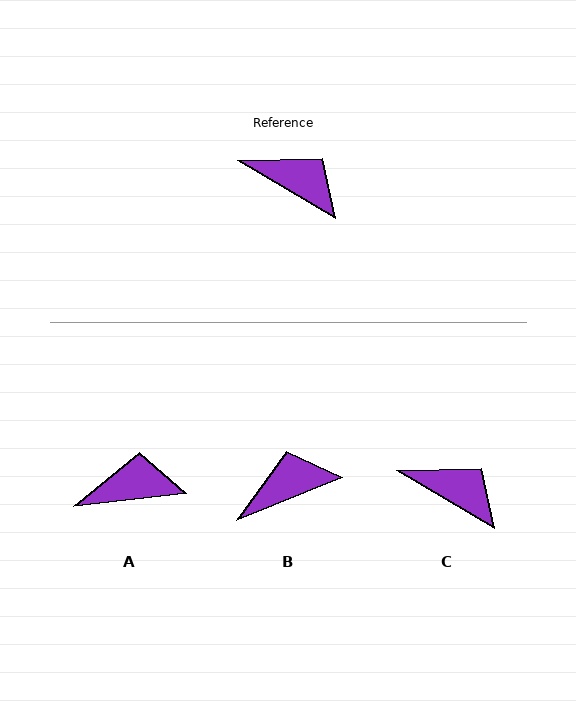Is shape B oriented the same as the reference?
No, it is off by about 53 degrees.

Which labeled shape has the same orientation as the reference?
C.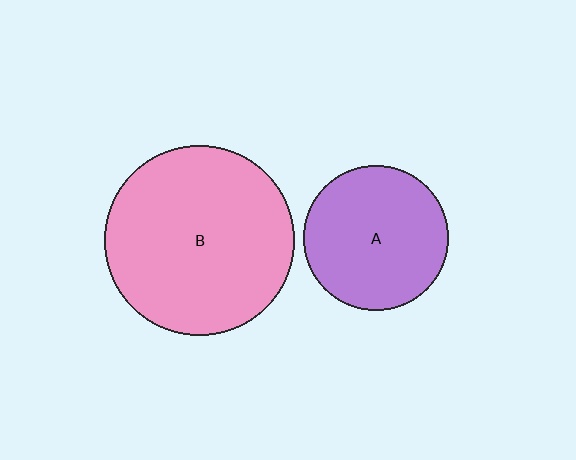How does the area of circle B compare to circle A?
Approximately 1.7 times.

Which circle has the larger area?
Circle B (pink).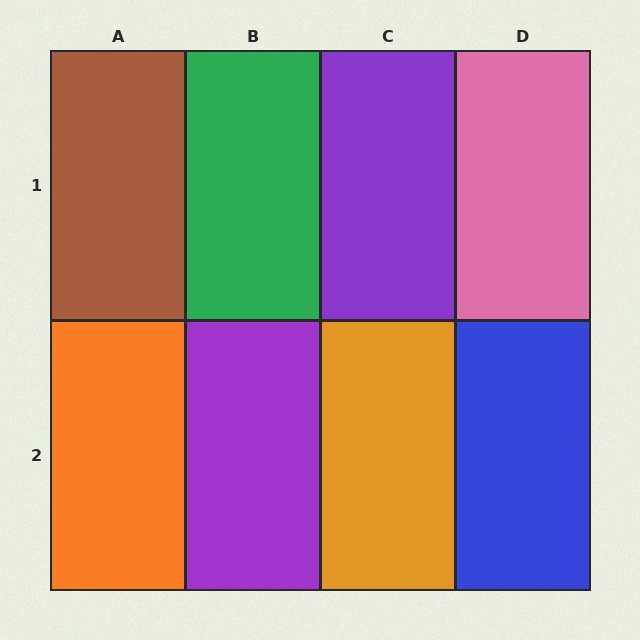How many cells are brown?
1 cell is brown.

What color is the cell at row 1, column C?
Purple.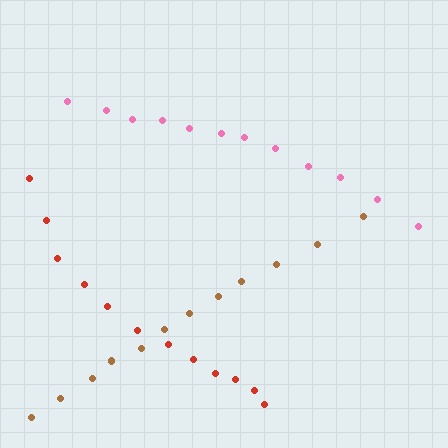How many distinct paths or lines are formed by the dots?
There are 3 distinct paths.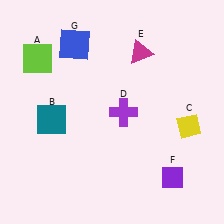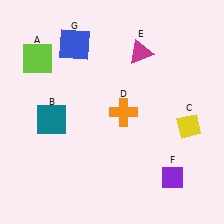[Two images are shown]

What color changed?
The cross (D) changed from purple in Image 1 to orange in Image 2.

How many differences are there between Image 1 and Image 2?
There is 1 difference between the two images.